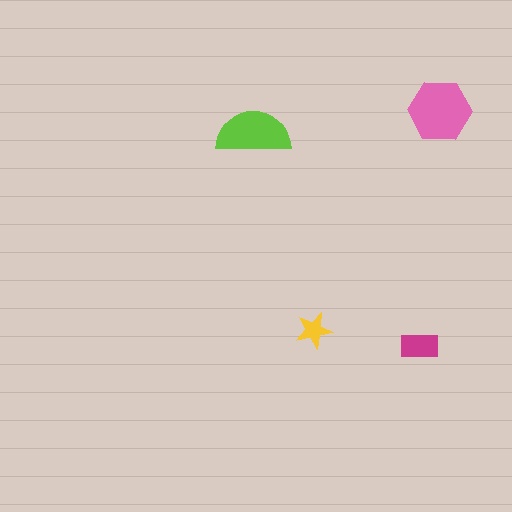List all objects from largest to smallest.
The pink hexagon, the lime semicircle, the magenta rectangle, the yellow star.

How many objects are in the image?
There are 4 objects in the image.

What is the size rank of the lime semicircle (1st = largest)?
2nd.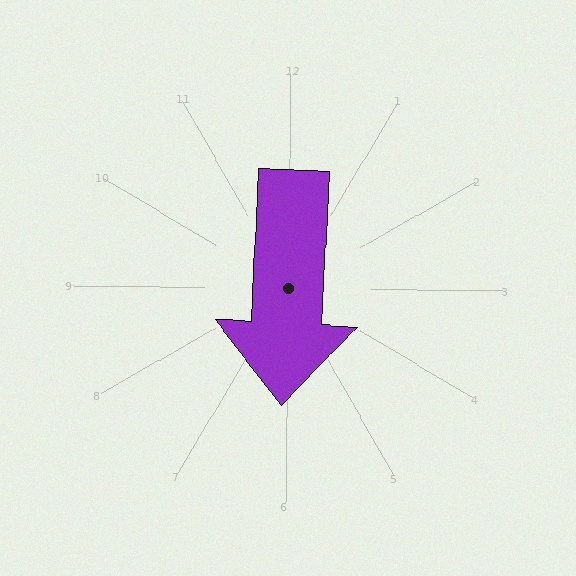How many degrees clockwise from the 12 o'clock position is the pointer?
Approximately 183 degrees.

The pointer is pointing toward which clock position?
Roughly 6 o'clock.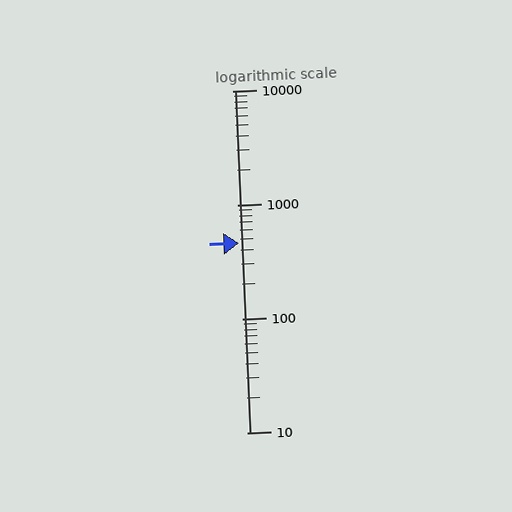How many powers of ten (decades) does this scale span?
The scale spans 3 decades, from 10 to 10000.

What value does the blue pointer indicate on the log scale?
The pointer indicates approximately 460.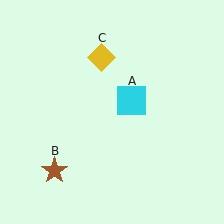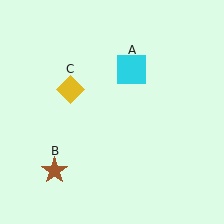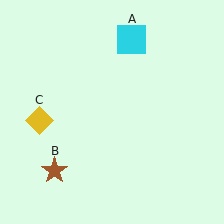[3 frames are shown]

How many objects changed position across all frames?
2 objects changed position: cyan square (object A), yellow diamond (object C).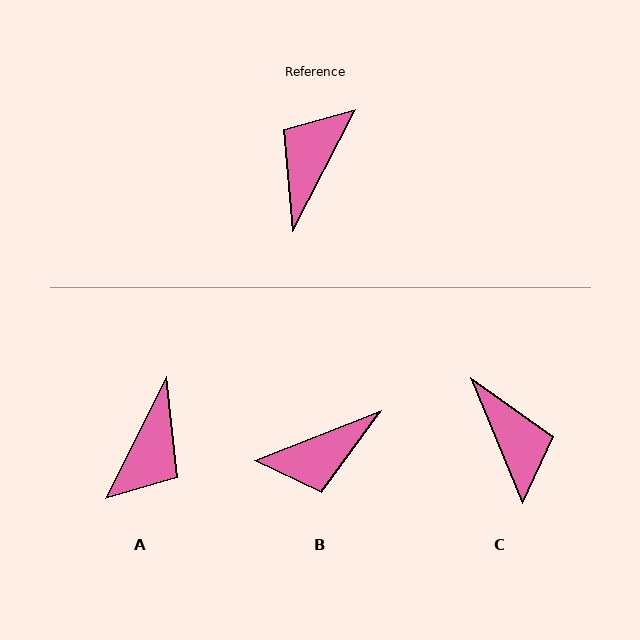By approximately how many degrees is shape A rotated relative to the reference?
Approximately 179 degrees clockwise.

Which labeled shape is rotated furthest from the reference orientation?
A, about 179 degrees away.